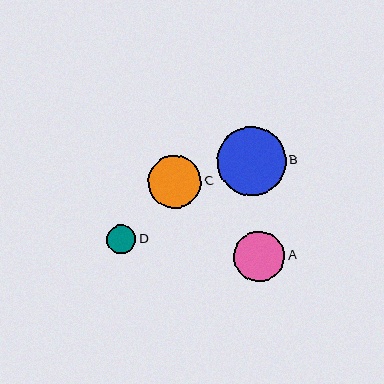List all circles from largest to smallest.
From largest to smallest: B, C, A, D.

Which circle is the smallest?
Circle D is the smallest with a size of approximately 29 pixels.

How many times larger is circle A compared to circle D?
Circle A is approximately 1.8 times the size of circle D.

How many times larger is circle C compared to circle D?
Circle C is approximately 1.8 times the size of circle D.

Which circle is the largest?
Circle B is the largest with a size of approximately 69 pixels.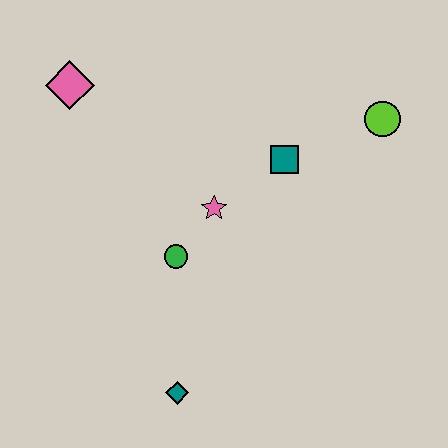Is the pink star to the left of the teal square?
Yes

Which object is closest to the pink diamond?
The pink star is closest to the pink diamond.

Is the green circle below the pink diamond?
Yes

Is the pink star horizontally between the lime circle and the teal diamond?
Yes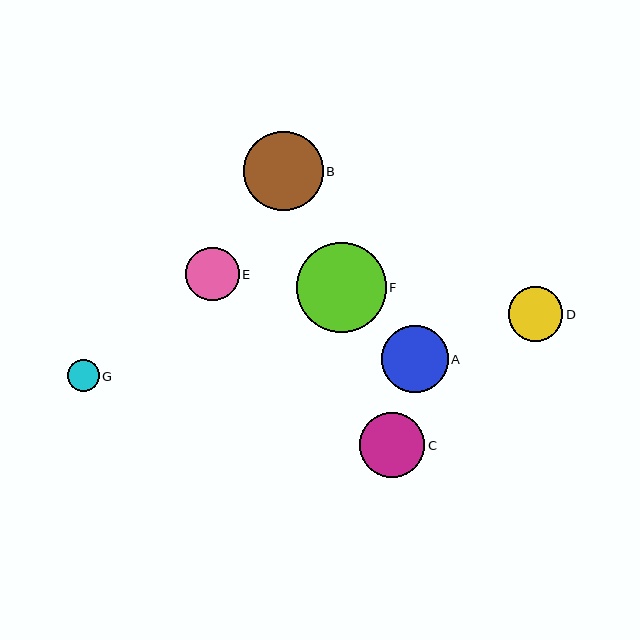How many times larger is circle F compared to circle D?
Circle F is approximately 1.6 times the size of circle D.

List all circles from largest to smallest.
From largest to smallest: F, B, A, C, D, E, G.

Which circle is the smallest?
Circle G is the smallest with a size of approximately 32 pixels.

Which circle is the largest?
Circle F is the largest with a size of approximately 90 pixels.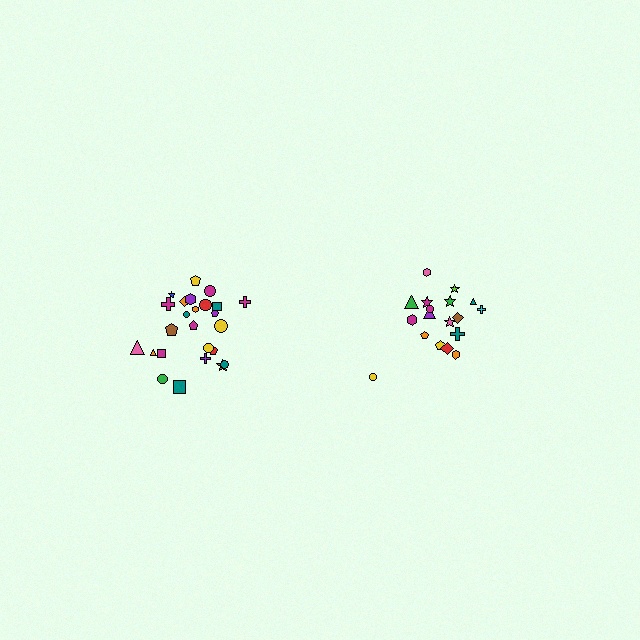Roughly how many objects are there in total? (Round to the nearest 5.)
Roughly 45 objects in total.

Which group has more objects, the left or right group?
The left group.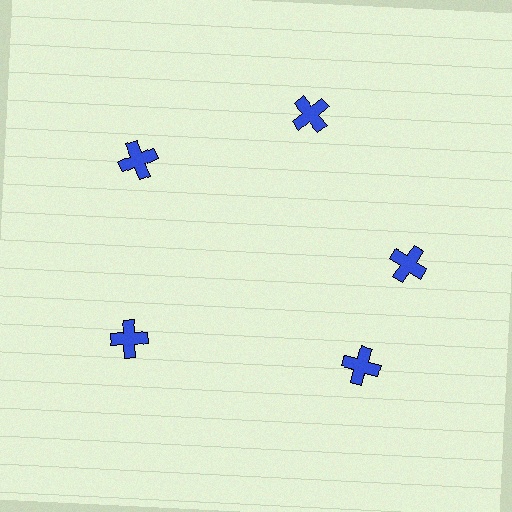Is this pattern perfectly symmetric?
No. The 5 blue crosses are arranged in a ring, but one element near the 5 o'clock position is rotated out of alignment along the ring, breaking the 5-fold rotational symmetry.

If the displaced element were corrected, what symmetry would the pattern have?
It would have 5-fold rotational symmetry — the pattern would map onto itself every 72 degrees.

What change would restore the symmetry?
The symmetry would be restored by rotating it back into even spacing with its neighbors so that all 5 crosses sit at equal angles and equal distance from the center.